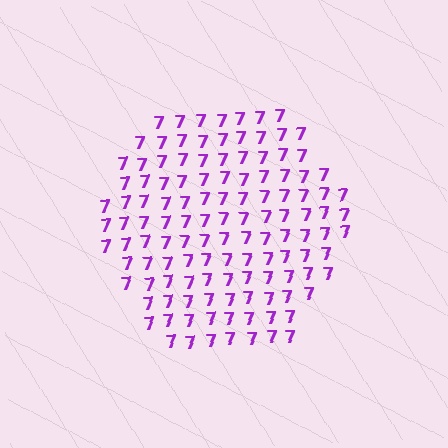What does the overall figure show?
The overall figure shows a hexagon.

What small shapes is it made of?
It is made of small digit 7's.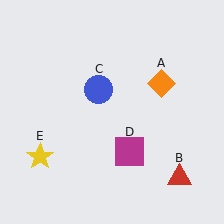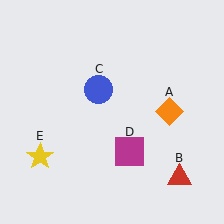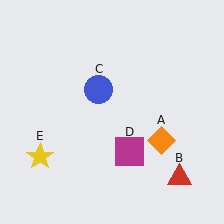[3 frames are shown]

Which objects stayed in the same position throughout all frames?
Red triangle (object B) and blue circle (object C) and magenta square (object D) and yellow star (object E) remained stationary.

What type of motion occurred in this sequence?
The orange diamond (object A) rotated clockwise around the center of the scene.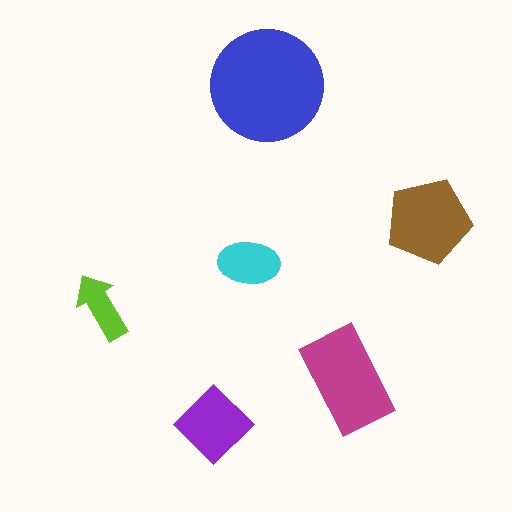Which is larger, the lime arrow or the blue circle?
The blue circle.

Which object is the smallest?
The lime arrow.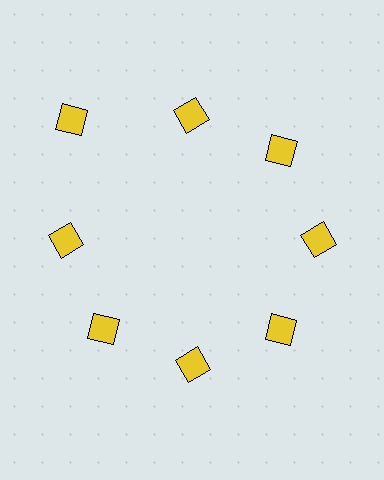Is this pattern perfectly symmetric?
No. The 8 yellow squares are arranged in a ring, but one element near the 10 o'clock position is pushed outward from the center, breaking the 8-fold rotational symmetry.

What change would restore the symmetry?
The symmetry would be restored by moving it inward, back onto the ring so that all 8 squares sit at equal angles and equal distance from the center.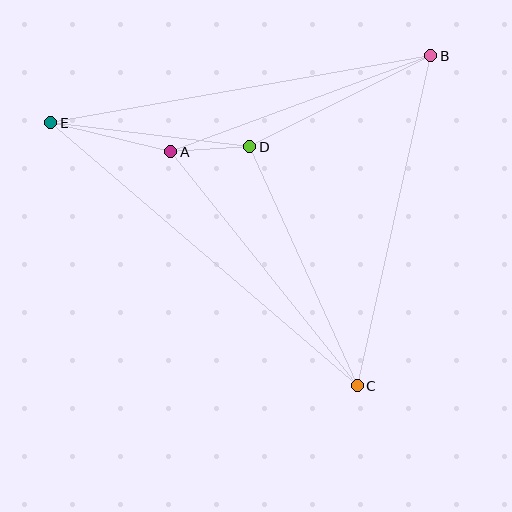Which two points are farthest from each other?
Points C and E are farthest from each other.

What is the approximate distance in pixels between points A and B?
The distance between A and B is approximately 277 pixels.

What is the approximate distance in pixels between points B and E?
The distance between B and E is approximately 385 pixels.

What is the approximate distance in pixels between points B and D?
The distance between B and D is approximately 202 pixels.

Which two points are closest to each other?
Points A and D are closest to each other.